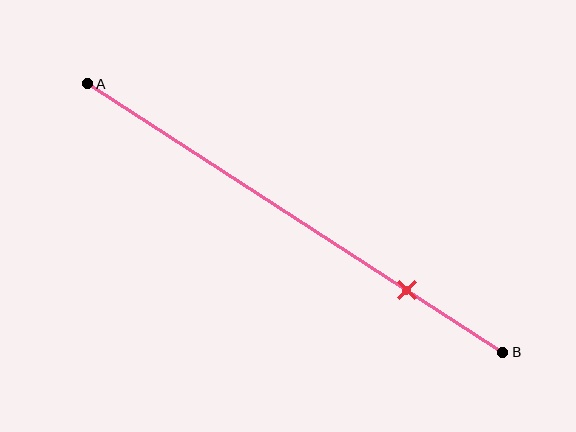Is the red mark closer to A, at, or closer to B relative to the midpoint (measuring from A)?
The red mark is closer to point B than the midpoint of segment AB.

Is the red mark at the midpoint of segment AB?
No, the mark is at about 75% from A, not at the 50% midpoint.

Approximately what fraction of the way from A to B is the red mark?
The red mark is approximately 75% of the way from A to B.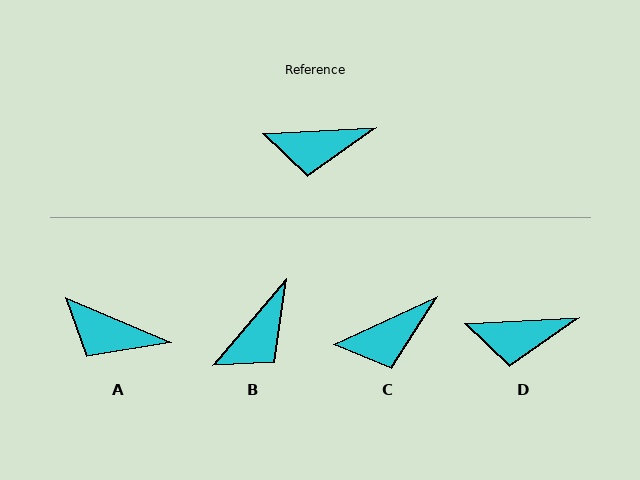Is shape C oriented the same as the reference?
No, it is off by about 21 degrees.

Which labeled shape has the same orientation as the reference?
D.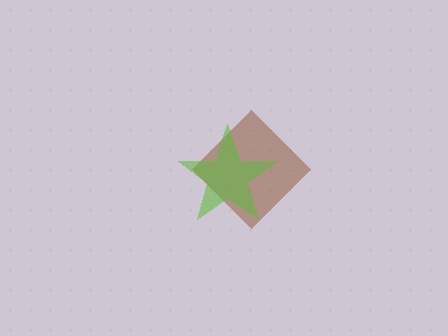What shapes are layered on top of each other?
The layered shapes are: a brown diamond, a lime star.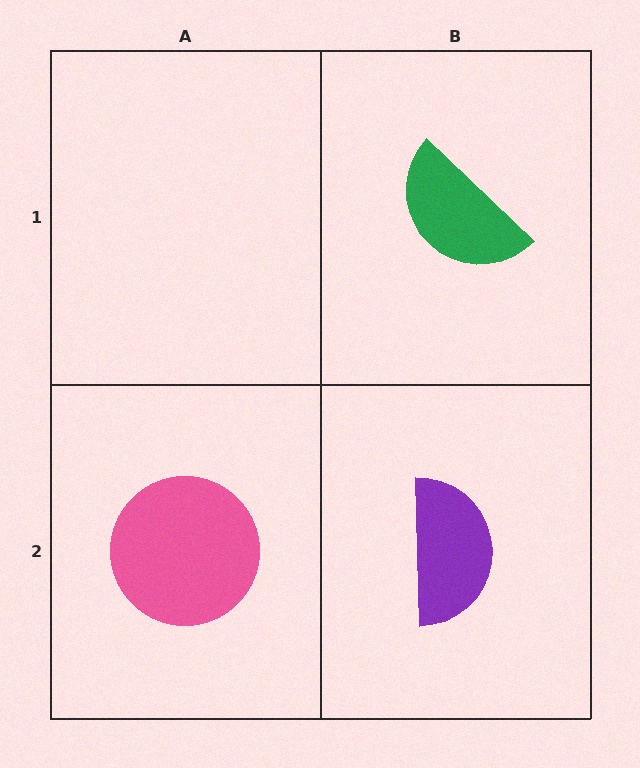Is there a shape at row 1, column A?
No, that cell is empty.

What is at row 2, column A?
A pink circle.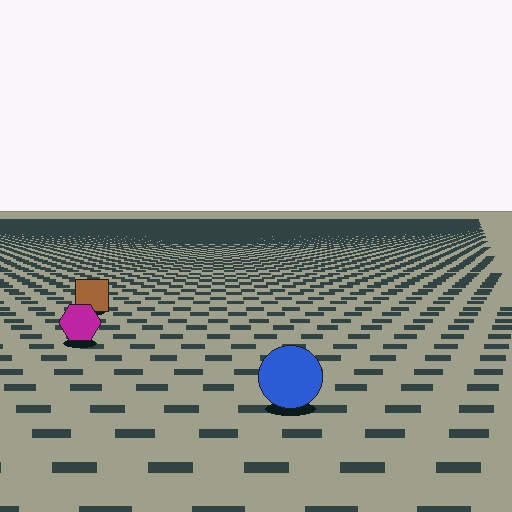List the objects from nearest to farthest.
From nearest to farthest: the blue circle, the magenta hexagon, the brown square.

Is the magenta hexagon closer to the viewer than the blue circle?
No. The blue circle is closer — you can tell from the texture gradient: the ground texture is coarser near it.